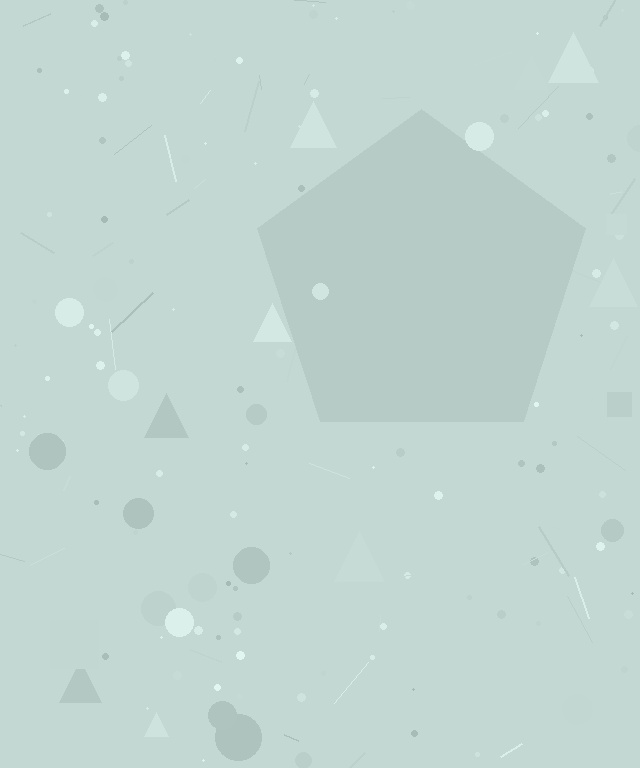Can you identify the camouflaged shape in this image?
The camouflaged shape is a pentagon.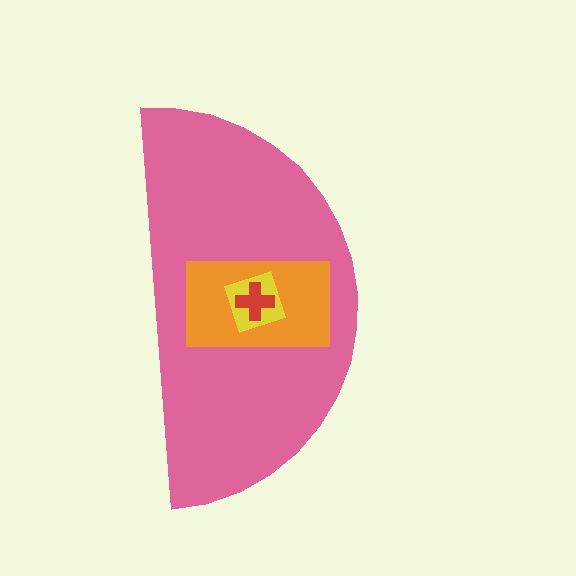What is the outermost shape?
The pink semicircle.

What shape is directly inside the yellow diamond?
The red cross.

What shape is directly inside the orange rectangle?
The yellow diamond.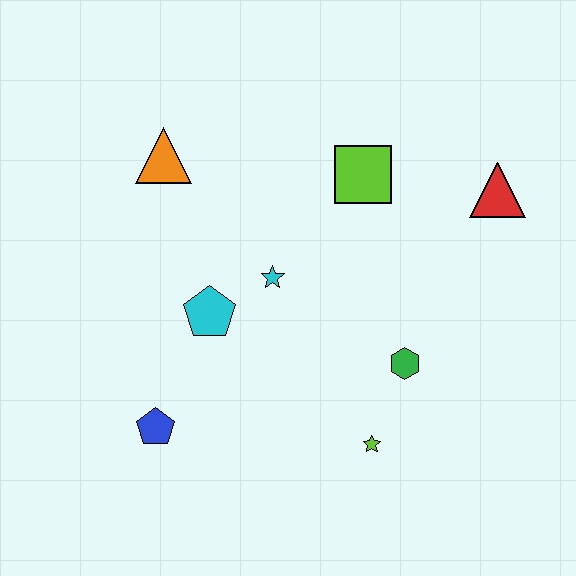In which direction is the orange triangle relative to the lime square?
The orange triangle is to the left of the lime square.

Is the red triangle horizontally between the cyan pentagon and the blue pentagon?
No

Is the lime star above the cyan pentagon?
No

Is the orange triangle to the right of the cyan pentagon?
No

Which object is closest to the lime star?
The green hexagon is closest to the lime star.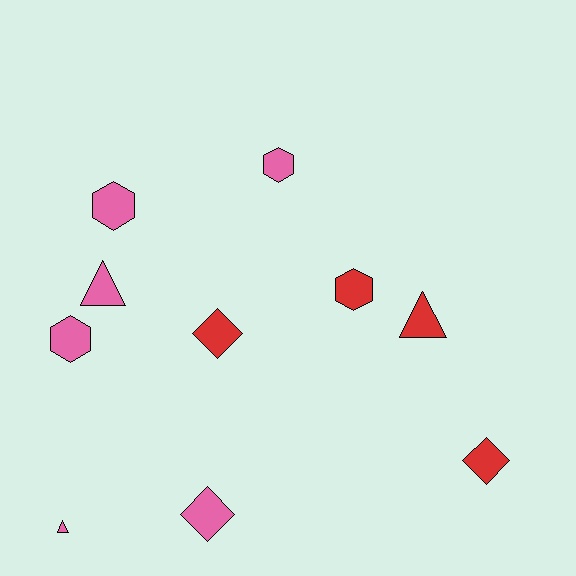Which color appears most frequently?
Pink, with 6 objects.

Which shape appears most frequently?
Hexagon, with 4 objects.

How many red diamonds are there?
There are 2 red diamonds.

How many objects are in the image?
There are 10 objects.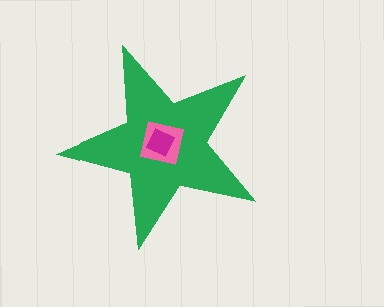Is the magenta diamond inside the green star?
Yes.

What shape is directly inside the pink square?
The magenta diamond.